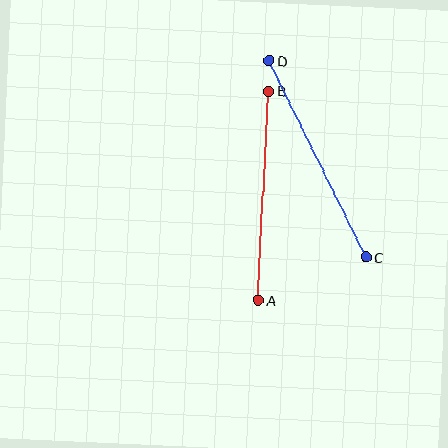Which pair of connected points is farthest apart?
Points C and D are farthest apart.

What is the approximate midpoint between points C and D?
The midpoint is at approximately (318, 159) pixels.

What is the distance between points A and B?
The distance is approximately 209 pixels.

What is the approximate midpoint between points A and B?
The midpoint is at approximately (264, 196) pixels.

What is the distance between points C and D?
The distance is approximately 219 pixels.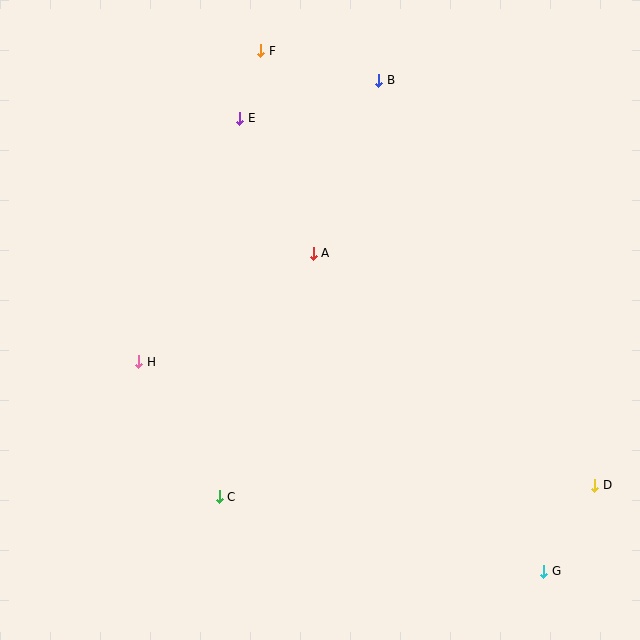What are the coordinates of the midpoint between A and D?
The midpoint between A and D is at (454, 369).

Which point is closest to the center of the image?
Point A at (313, 253) is closest to the center.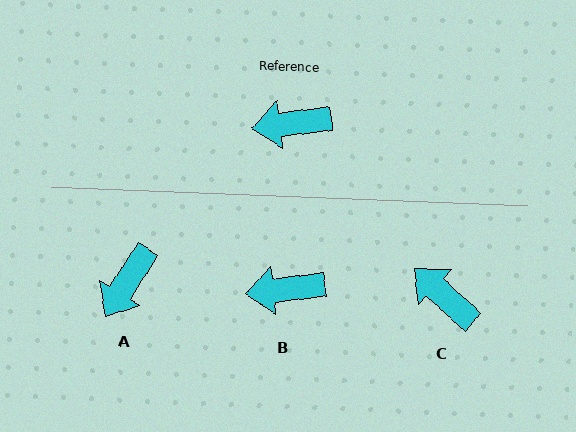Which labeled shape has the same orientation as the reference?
B.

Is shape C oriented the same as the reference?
No, it is off by about 50 degrees.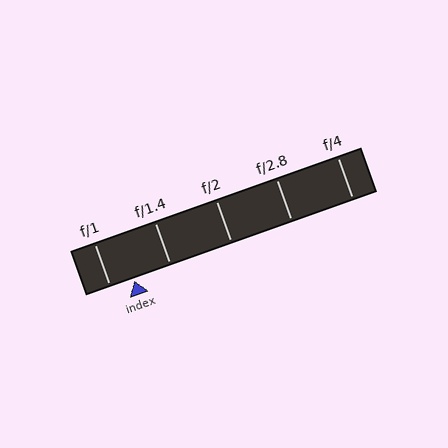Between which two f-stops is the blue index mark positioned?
The index mark is between f/1 and f/1.4.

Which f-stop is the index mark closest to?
The index mark is closest to f/1.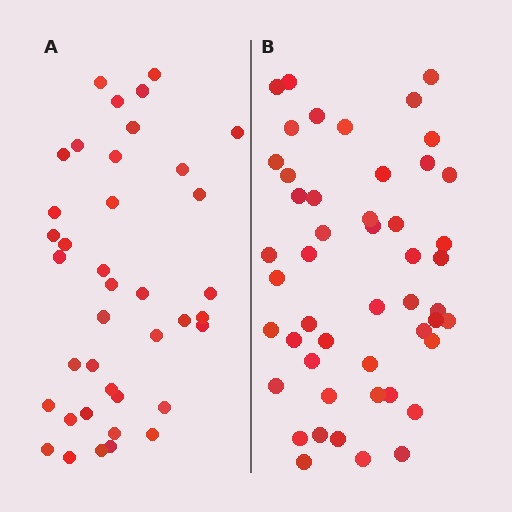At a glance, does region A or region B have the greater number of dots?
Region B (the right region) has more dots.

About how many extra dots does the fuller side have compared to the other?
Region B has roughly 10 or so more dots than region A.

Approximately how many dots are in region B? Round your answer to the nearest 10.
About 50 dots. (The exact count is 49, which rounds to 50.)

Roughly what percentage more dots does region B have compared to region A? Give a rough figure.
About 25% more.